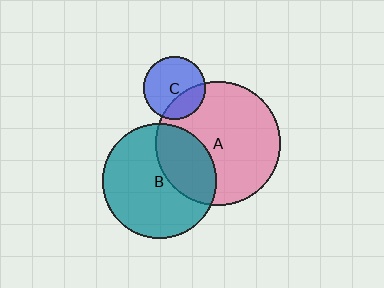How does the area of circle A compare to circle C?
Approximately 4.0 times.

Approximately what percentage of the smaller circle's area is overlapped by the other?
Approximately 30%.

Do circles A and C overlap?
Yes.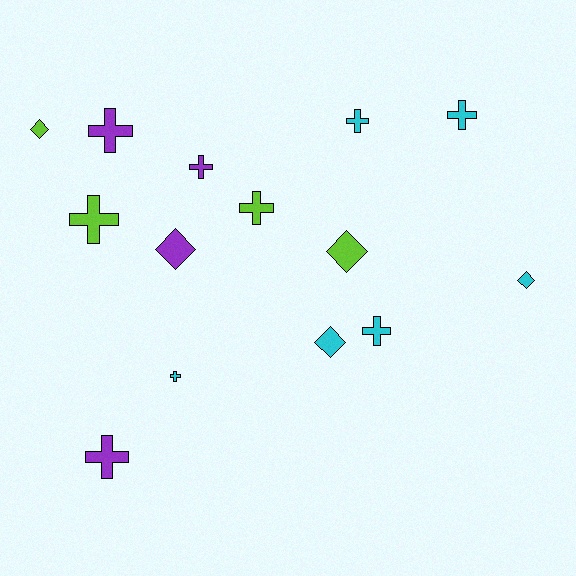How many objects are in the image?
There are 14 objects.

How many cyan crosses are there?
There are 4 cyan crosses.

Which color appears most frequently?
Cyan, with 6 objects.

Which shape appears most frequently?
Cross, with 9 objects.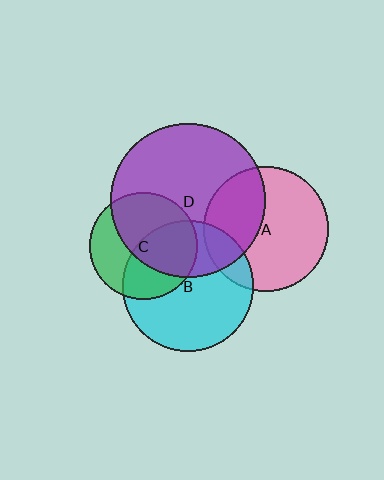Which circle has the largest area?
Circle D (purple).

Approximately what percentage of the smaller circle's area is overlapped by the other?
Approximately 35%.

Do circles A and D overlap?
Yes.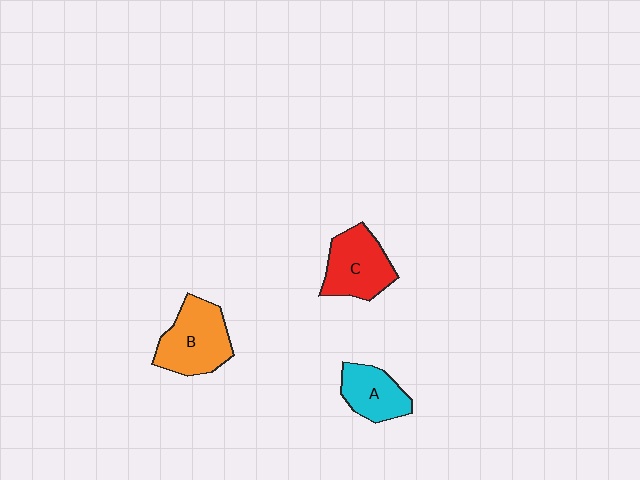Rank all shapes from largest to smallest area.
From largest to smallest: B (orange), C (red), A (cyan).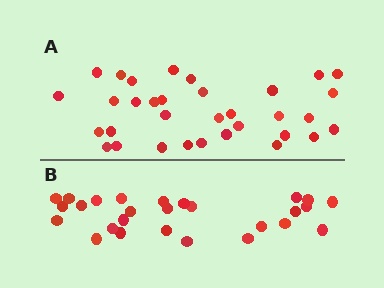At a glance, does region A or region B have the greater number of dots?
Region A (the top region) has more dots.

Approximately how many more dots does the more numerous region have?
Region A has about 6 more dots than region B.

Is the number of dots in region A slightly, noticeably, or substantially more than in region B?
Region A has only slightly more — the two regions are fairly close. The ratio is roughly 1.2 to 1.